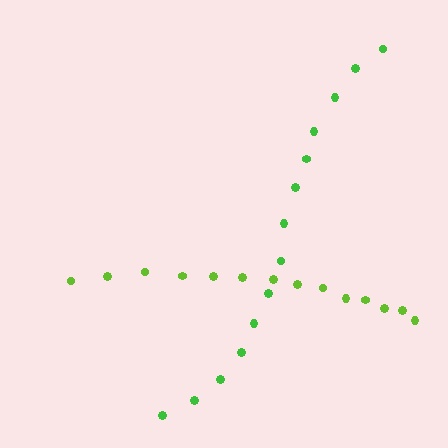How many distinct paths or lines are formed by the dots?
There are 2 distinct paths.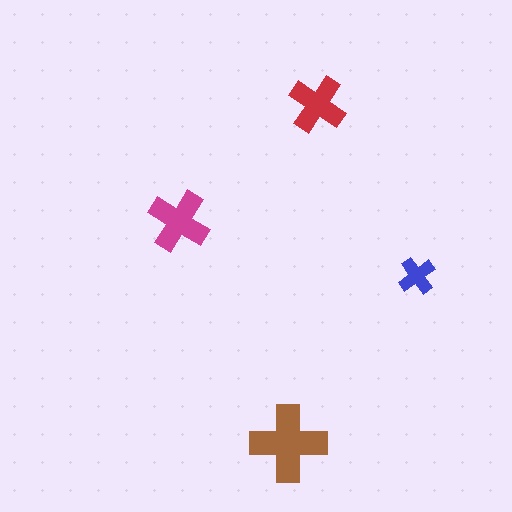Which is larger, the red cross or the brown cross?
The brown one.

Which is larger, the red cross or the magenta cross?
The magenta one.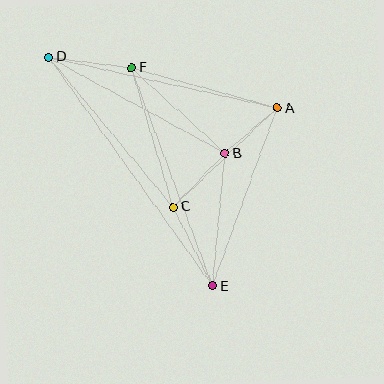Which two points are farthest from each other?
Points D and E are farthest from each other.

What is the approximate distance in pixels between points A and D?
The distance between A and D is approximately 234 pixels.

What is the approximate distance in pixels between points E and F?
The distance between E and F is approximately 233 pixels.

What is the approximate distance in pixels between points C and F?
The distance between C and F is approximately 146 pixels.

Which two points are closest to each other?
Points A and B are closest to each other.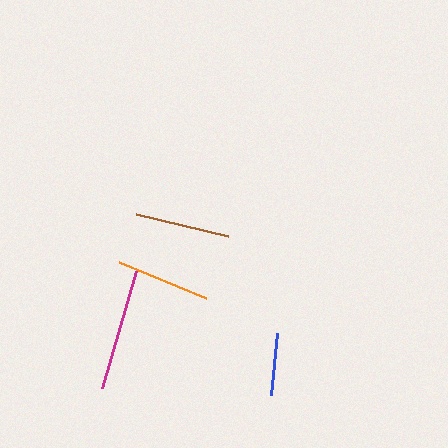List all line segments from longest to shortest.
From longest to shortest: magenta, brown, orange, blue.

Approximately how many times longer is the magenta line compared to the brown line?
The magenta line is approximately 1.3 times the length of the brown line.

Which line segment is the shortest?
The blue line is the shortest at approximately 63 pixels.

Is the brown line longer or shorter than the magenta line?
The magenta line is longer than the brown line.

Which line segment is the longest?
The magenta line is the longest at approximately 122 pixels.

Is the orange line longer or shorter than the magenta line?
The magenta line is longer than the orange line.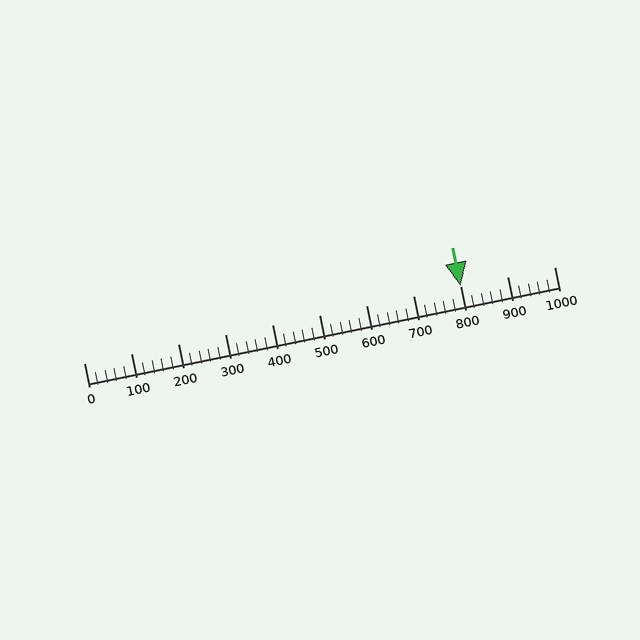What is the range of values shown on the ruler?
The ruler shows values from 0 to 1000.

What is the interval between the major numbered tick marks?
The major tick marks are spaced 100 units apart.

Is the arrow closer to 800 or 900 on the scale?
The arrow is closer to 800.